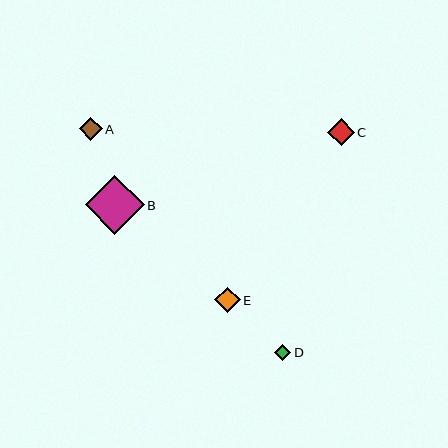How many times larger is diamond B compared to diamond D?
Diamond B is approximately 3.7 times the size of diamond D.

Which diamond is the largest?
Diamond B is the largest with a size of approximately 59 pixels.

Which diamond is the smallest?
Diamond D is the smallest with a size of approximately 16 pixels.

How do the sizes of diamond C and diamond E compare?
Diamond C and diamond E are approximately the same size.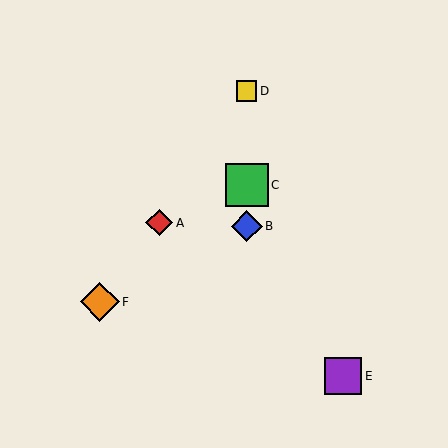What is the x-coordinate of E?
Object E is at x≈343.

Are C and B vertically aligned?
Yes, both are at x≈247.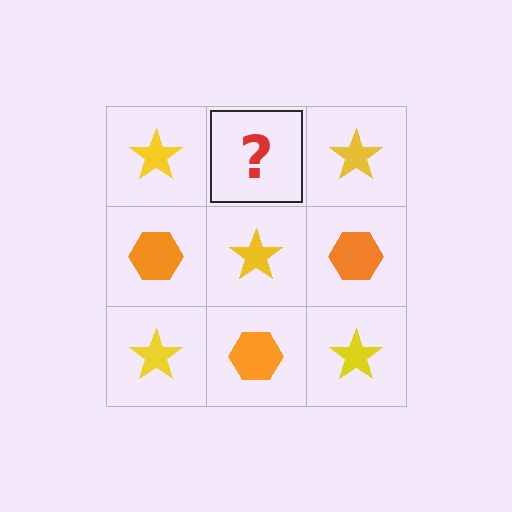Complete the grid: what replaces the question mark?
The question mark should be replaced with an orange hexagon.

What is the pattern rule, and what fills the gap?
The rule is that it alternates yellow star and orange hexagon in a checkerboard pattern. The gap should be filled with an orange hexagon.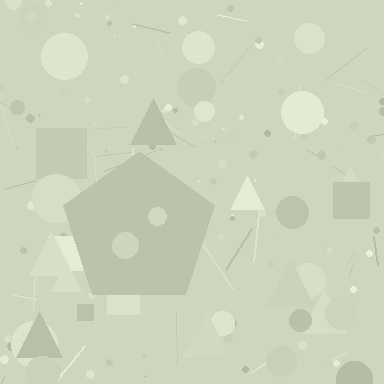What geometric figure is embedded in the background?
A pentagon is embedded in the background.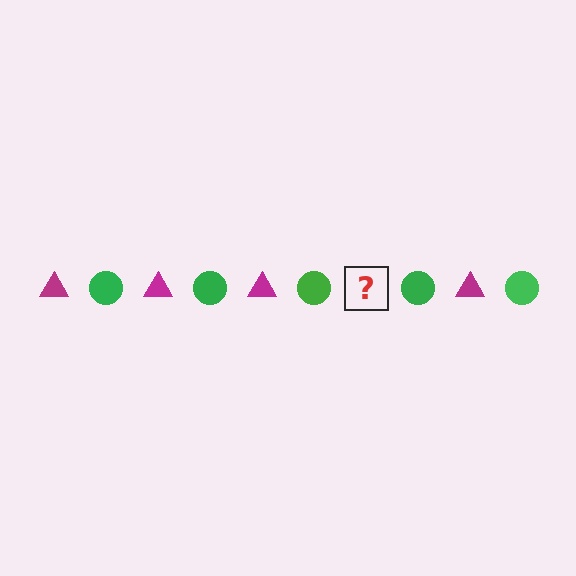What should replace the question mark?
The question mark should be replaced with a magenta triangle.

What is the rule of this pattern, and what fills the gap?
The rule is that the pattern alternates between magenta triangle and green circle. The gap should be filled with a magenta triangle.